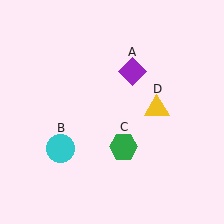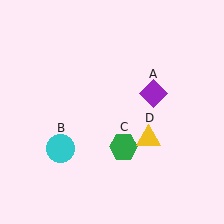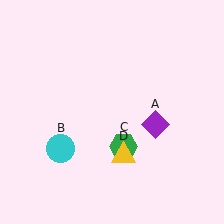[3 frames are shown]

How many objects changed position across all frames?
2 objects changed position: purple diamond (object A), yellow triangle (object D).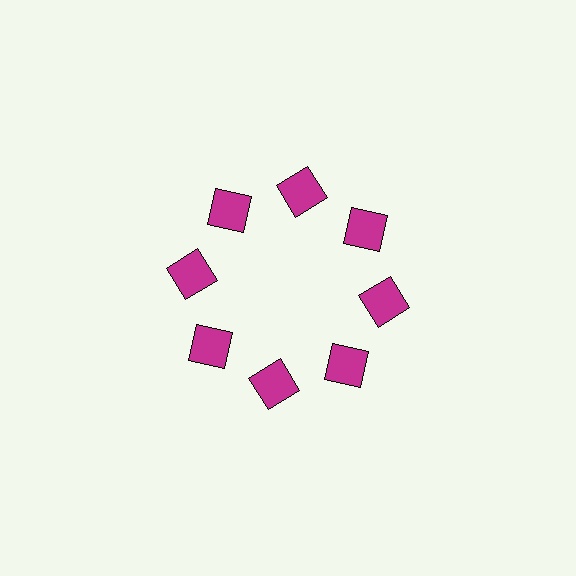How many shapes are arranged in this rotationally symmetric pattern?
There are 8 shapes, arranged in 8 groups of 1.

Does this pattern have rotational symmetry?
Yes, this pattern has 8-fold rotational symmetry. It looks the same after rotating 45 degrees around the center.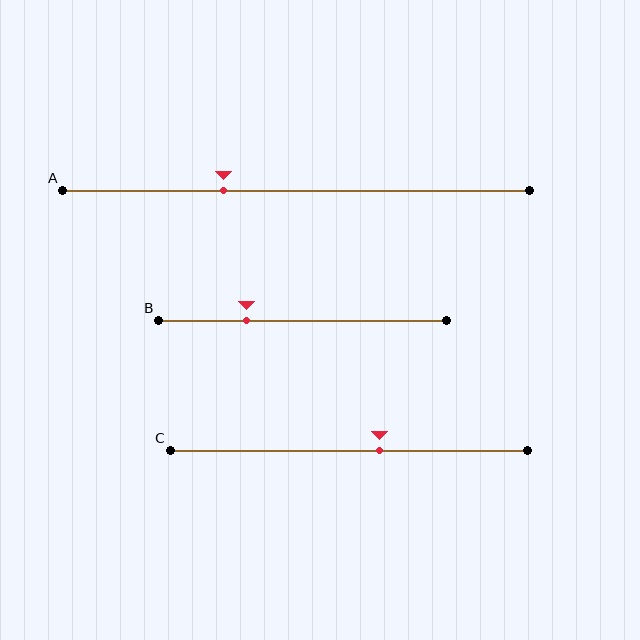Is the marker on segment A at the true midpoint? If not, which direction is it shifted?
No, the marker on segment A is shifted to the left by about 16% of the segment length.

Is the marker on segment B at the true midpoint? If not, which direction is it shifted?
No, the marker on segment B is shifted to the left by about 19% of the segment length.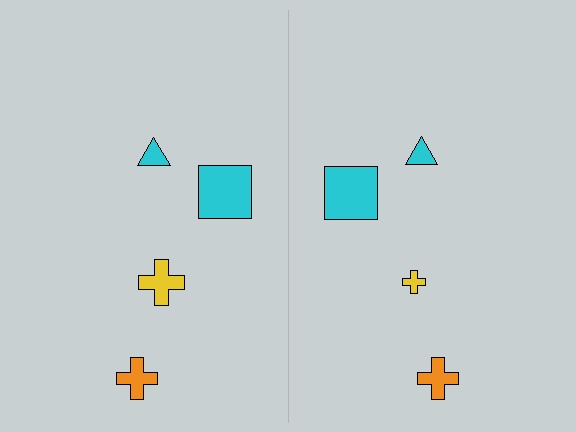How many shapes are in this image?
There are 8 shapes in this image.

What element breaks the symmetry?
The yellow cross on the right side has a different size than its mirror counterpart.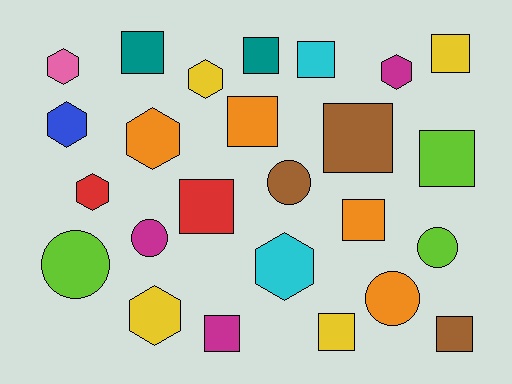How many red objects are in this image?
There are 2 red objects.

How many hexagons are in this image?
There are 8 hexagons.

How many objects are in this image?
There are 25 objects.